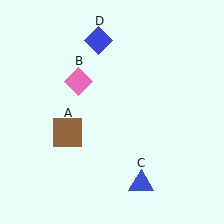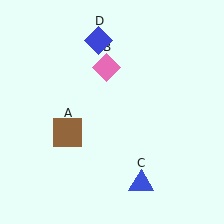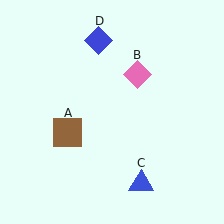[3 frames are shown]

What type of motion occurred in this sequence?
The pink diamond (object B) rotated clockwise around the center of the scene.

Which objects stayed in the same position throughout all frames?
Brown square (object A) and blue triangle (object C) and blue diamond (object D) remained stationary.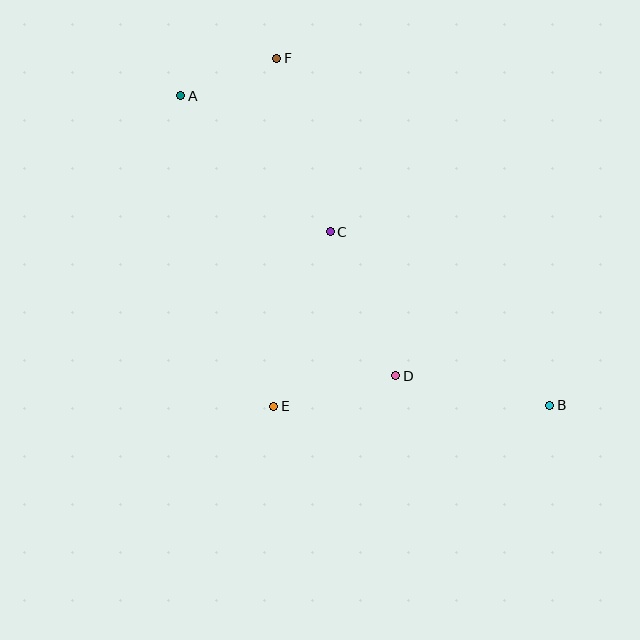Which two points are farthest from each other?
Points A and B are farthest from each other.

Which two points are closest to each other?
Points A and F are closest to each other.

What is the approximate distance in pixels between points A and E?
The distance between A and E is approximately 324 pixels.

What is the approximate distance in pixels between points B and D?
The distance between B and D is approximately 156 pixels.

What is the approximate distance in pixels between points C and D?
The distance between C and D is approximately 158 pixels.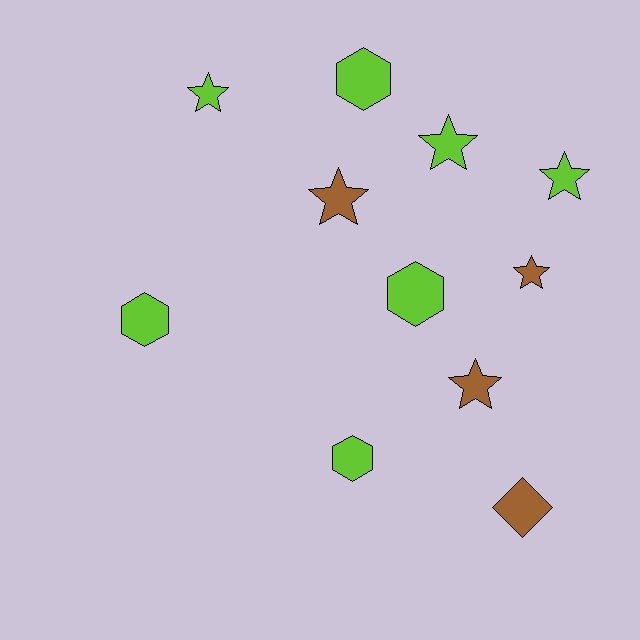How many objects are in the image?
There are 11 objects.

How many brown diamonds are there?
There is 1 brown diamond.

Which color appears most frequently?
Lime, with 7 objects.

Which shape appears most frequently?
Star, with 6 objects.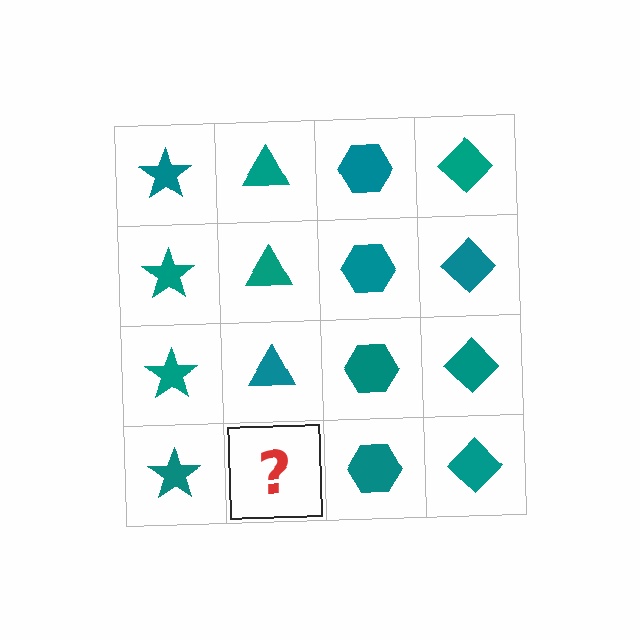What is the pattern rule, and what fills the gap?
The rule is that each column has a consistent shape. The gap should be filled with a teal triangle.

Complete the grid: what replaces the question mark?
The question mark should be replaced with a teal triangle.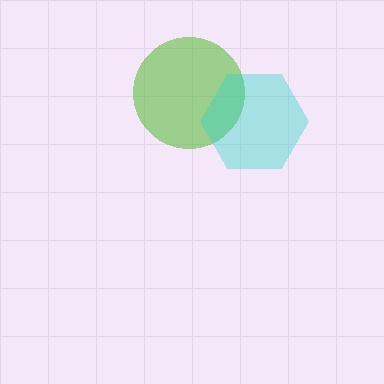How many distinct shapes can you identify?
There are 2 distinct shapes: a lime circle, a cyan hexagon.